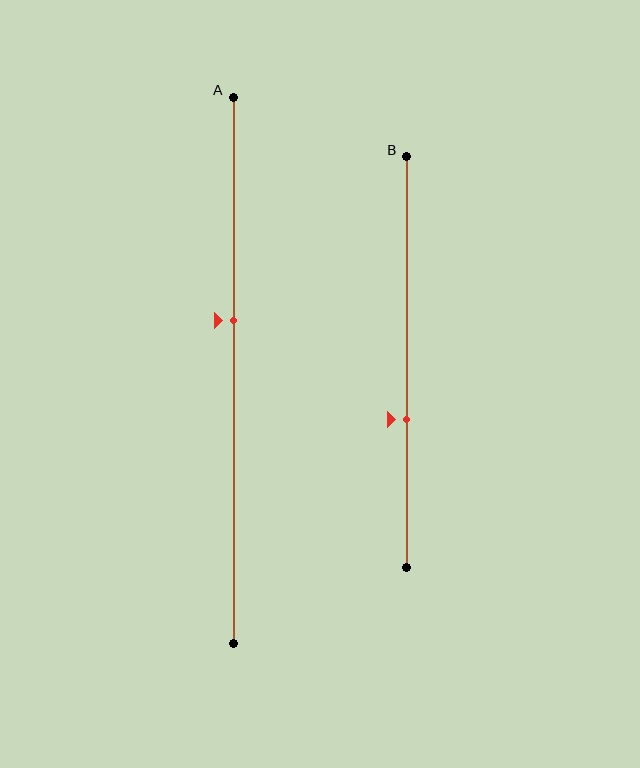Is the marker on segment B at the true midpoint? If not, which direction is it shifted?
No, the marker on segment B is shifted downward by about 14% of the segment length.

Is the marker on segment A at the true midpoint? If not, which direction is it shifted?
No, the marker on segment A is shifted upward by about 9% of the segment length.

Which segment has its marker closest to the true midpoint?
Segment A has its marker closest to the true midpoint.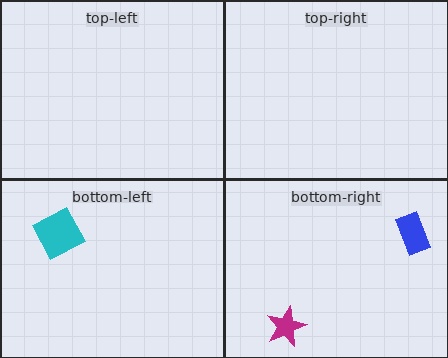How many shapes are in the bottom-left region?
1.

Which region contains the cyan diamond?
The bottom-left region.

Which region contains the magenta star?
The bottom-right region.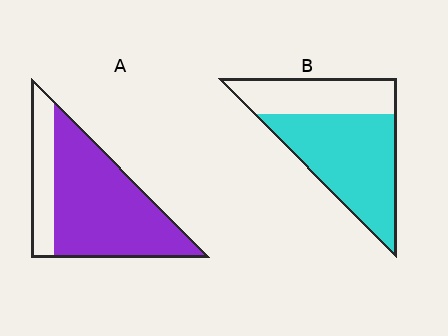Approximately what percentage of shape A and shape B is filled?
A is approximately 75% and B is approximately 65%.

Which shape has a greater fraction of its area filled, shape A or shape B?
Shape A.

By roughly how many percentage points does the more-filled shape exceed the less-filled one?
By roughly 10 percentage points (A over B).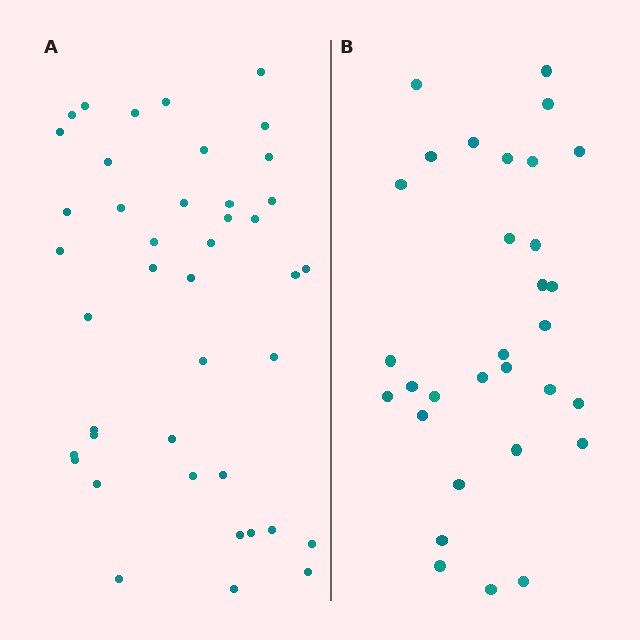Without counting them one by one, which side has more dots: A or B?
Region A (the left region) has more dots.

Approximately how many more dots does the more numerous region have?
Region A has roughly 12 or so more dots than region B.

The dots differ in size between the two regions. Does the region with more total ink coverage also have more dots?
No. Region B has more total ink coverage because its dots are larger, but region A actually contains more individual dots. Total area can be misleading — the number of items is what matters here.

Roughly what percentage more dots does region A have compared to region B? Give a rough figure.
About 35% more.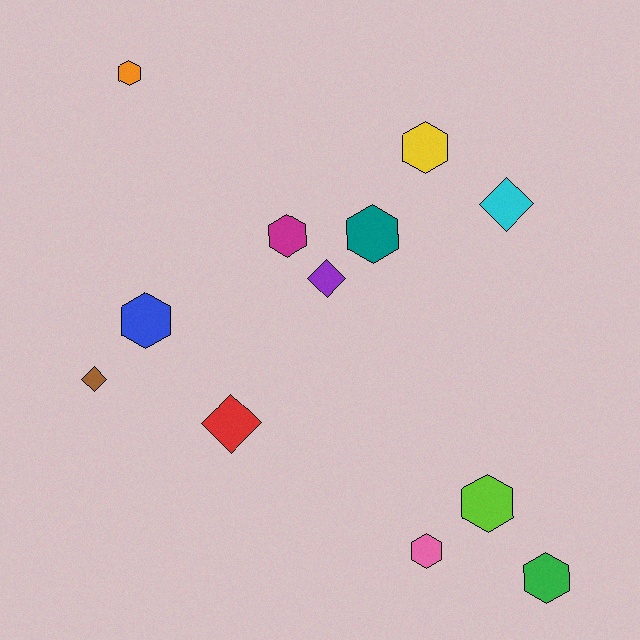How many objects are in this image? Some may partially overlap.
There are 12 objects.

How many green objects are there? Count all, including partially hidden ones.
There is 1 green object.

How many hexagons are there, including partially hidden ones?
There are 8 hexagons.